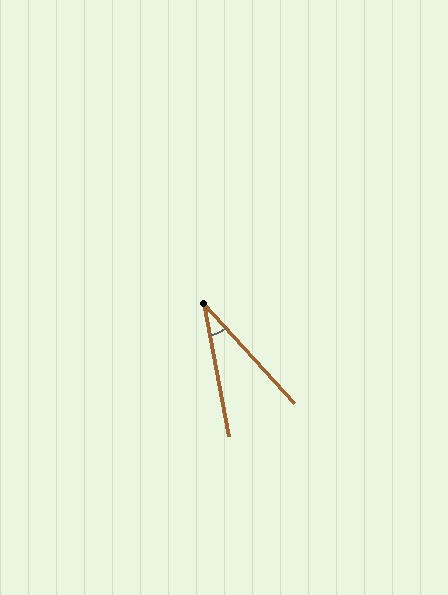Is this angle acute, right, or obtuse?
It is acute.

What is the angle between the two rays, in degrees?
Approximately 32 degrees.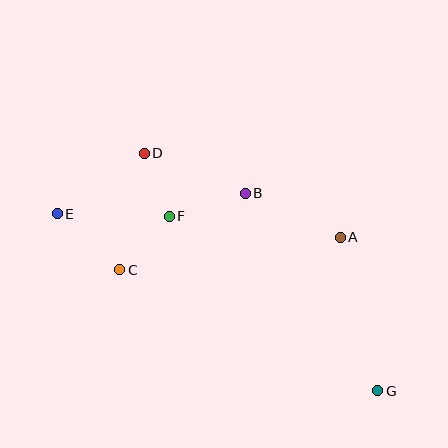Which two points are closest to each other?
Points D and F are closest to each other.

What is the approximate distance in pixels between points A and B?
The distance between A and B is approximately 105 pixels.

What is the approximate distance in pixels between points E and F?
The distance between E and F is approximately 112 pixels.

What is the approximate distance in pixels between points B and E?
The distance between B and E is approximately 189 pixels.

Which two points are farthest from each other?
Points E and G are farthest from each other.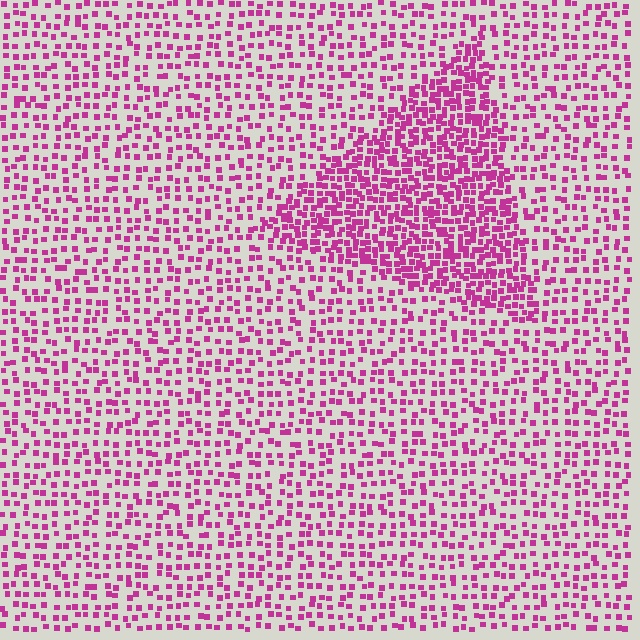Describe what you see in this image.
The image contains small magenta elements arranged at two different densities. A triangle-shaped region is visible where the elements are more densely packed than the surrounding area.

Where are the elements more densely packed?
The elements are more densely packed inside the triangle boundary.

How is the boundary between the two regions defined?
The boundary is defined by a change in element density (approximately 2.1x ratio). All elements are the same color, size, and shape.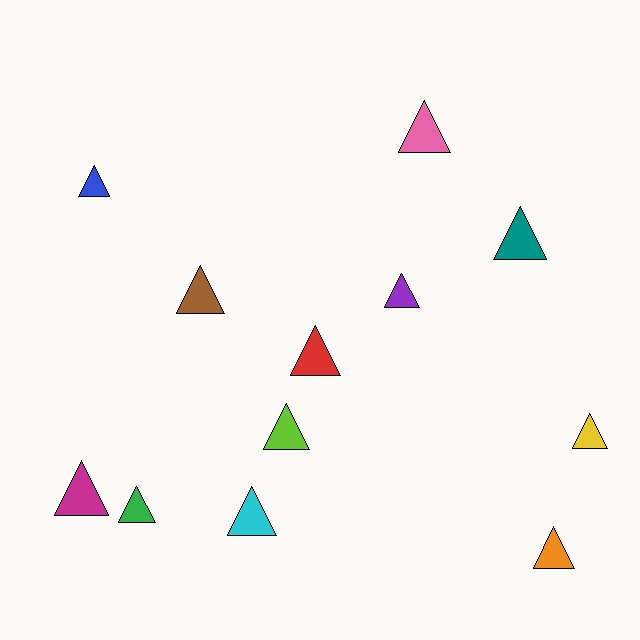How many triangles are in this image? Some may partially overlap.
There are 12 triangles.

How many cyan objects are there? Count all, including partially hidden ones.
There is 1 cyan object.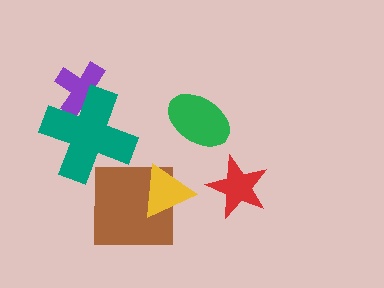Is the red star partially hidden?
No, no other shape covers it.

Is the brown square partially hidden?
Yes, it is partially covered by another shape.